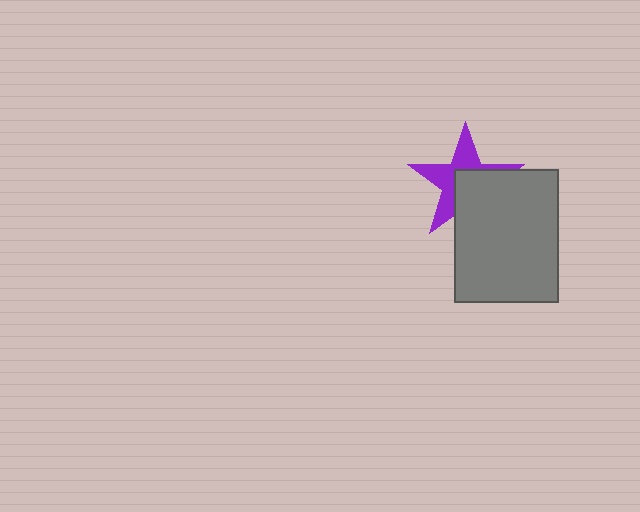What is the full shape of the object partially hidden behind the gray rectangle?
The partially hidden object is a purple star.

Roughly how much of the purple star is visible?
About half of it is visible (roughly 53%).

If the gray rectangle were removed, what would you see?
You would see the complete purple star.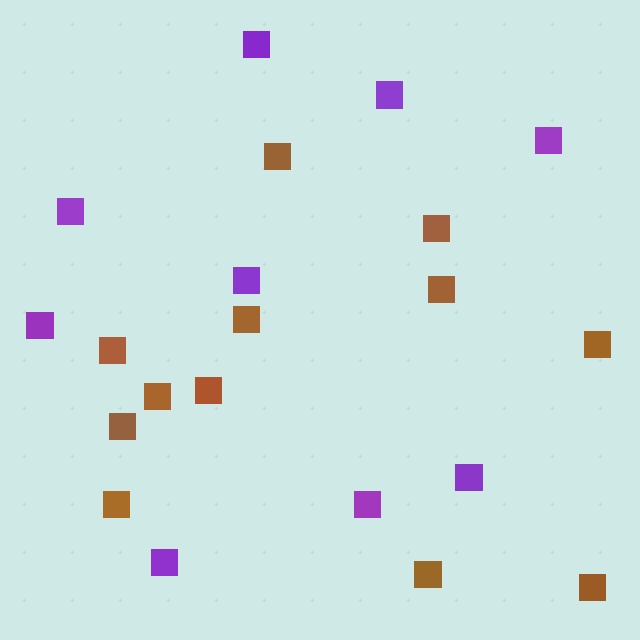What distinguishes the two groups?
There are 2 groups: one group of brown squares (12) and one group of purple squares (9).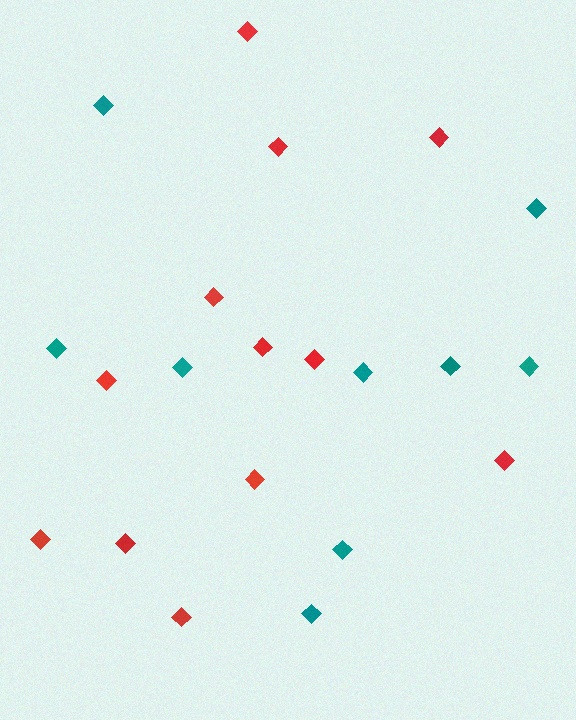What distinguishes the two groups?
There are 2 groups: one group of red diamonds (12) and one group of teal diamonds (9).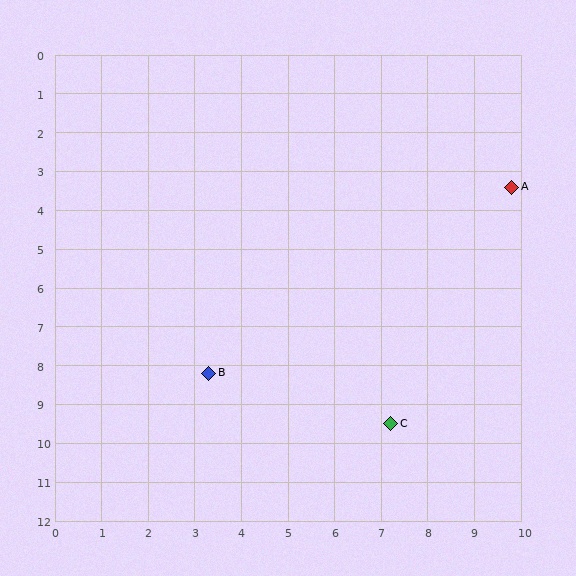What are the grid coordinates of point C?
Point C is at approximately (7.2, 9.5).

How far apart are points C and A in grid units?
Points C and A are about 6.6 grid units apart.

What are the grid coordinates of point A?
Point A is at approximately (9.8, 3.4).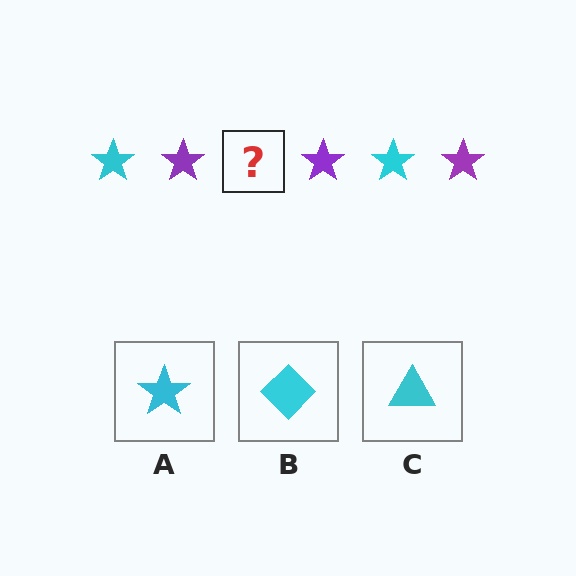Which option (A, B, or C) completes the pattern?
A.